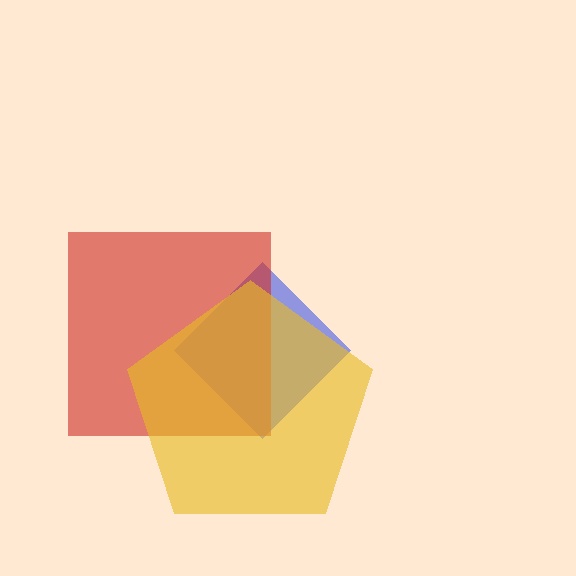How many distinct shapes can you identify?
There are 3 distinct shapes: a blue diamond, a red square, a yellow pentagon.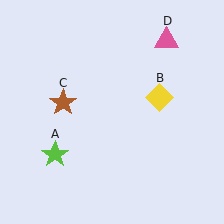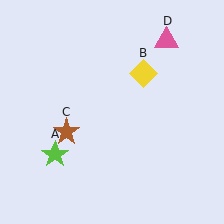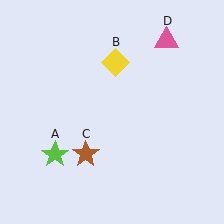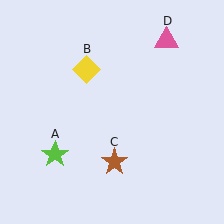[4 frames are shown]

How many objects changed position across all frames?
2 objects changed position: yellow diamond (object B), brown star (object C).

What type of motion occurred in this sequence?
The yellow diamond (object B), brown star (object C) rotated counterclockwise around the center of the scene.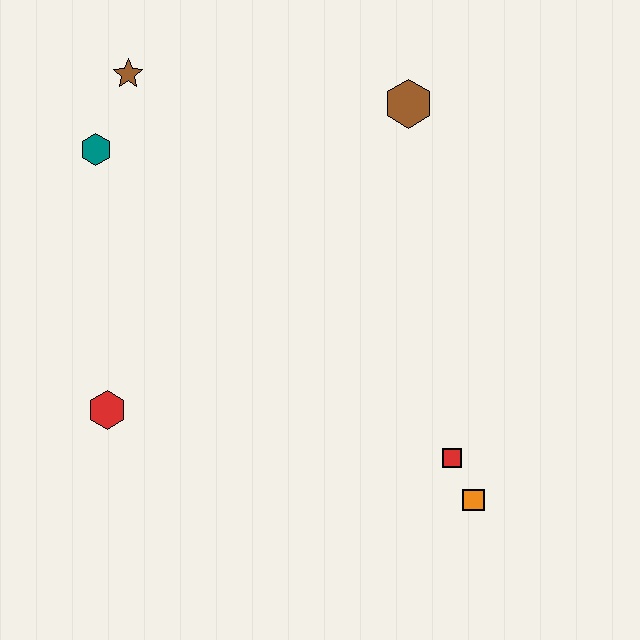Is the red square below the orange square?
No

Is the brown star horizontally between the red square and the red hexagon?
Yes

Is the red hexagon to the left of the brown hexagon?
Yes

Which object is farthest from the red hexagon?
The brown hexagon is farthest from the red hexagon.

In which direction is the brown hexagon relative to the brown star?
The brown hexagon is to the right of the brown star.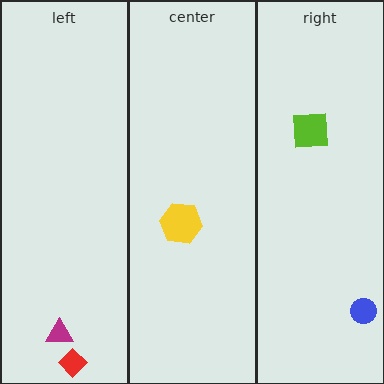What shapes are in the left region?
The magenta triangle, the red diamond.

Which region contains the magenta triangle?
The left region.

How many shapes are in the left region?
2.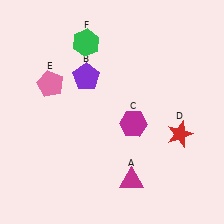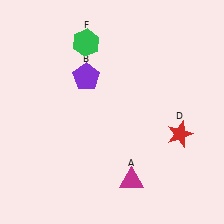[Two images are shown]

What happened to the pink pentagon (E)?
The pink pentagon (E) was removed in Image 2. It was in the top-left area of Image 1.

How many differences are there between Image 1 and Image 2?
There are 2 differences between the two images.